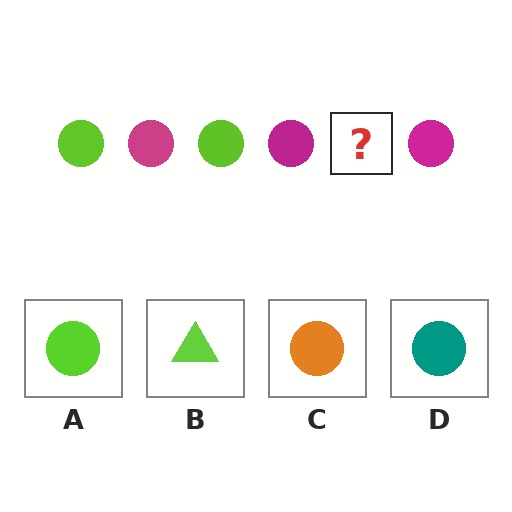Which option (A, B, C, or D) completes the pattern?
A.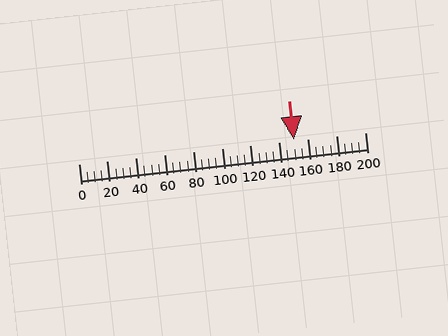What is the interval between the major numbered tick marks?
The major tick marks are spaced 20 units apart.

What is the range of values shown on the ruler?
The ruler shows values from 0 to 200.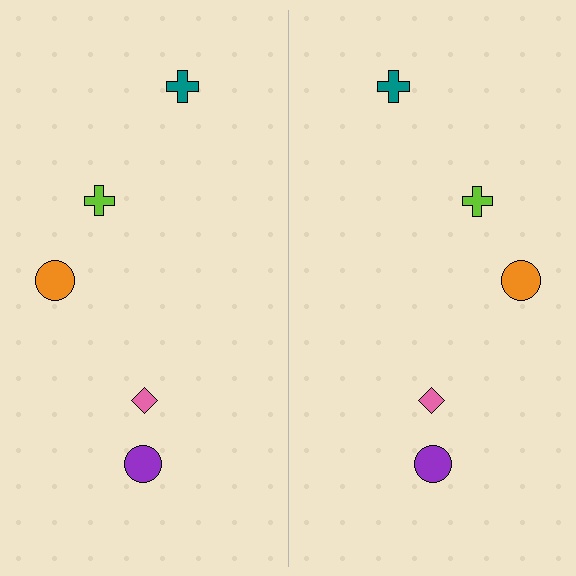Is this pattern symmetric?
Yes, this pattern has bilateral (reflection) symmetry.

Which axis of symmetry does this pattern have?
The pattern has a vertical axis of symmetry running through the center of the image.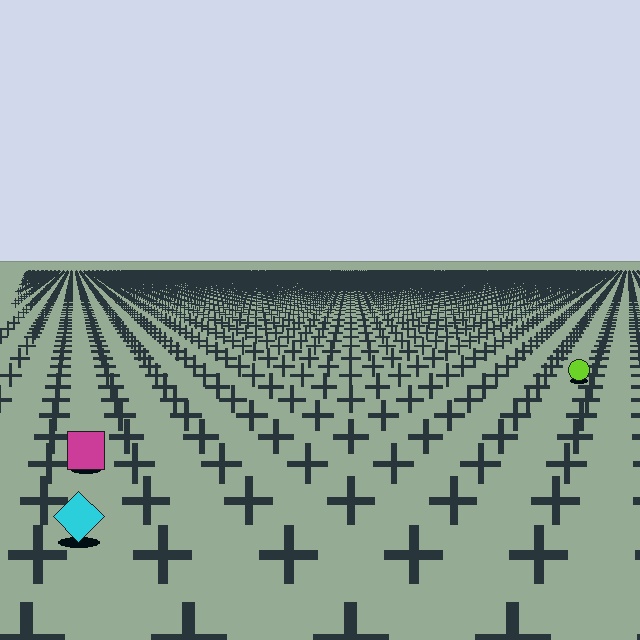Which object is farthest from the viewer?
The lime circle is farthest from the viewer. It appears smaller and the ground texture around it is denser.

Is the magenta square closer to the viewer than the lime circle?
Yes. The magenta square is closer — you can tell from the texture gradient: the ground texture is coarser near it.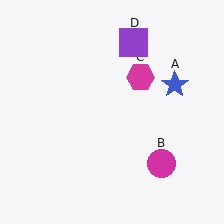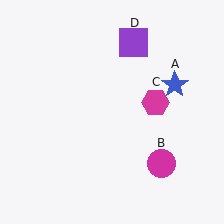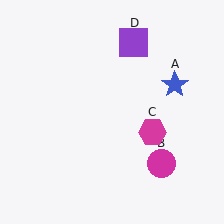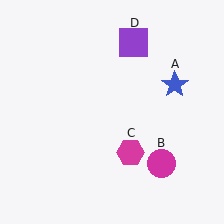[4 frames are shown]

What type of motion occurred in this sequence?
The magenta hexagon (object C) rotated clockwise around the center of the scene.